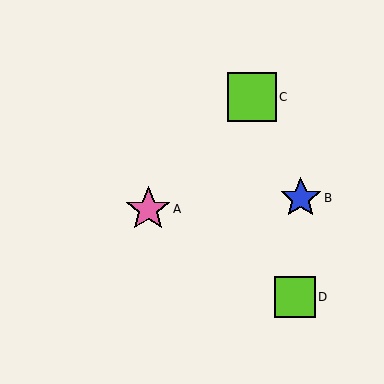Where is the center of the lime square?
The center of the lime square is at (295, 297).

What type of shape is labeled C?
Shape C is a lime square.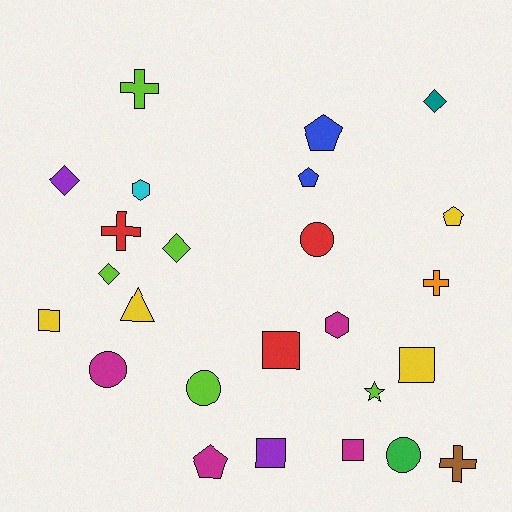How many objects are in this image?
There are 25 objects.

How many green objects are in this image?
There is 1 green object.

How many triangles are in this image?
There is 1 triangle.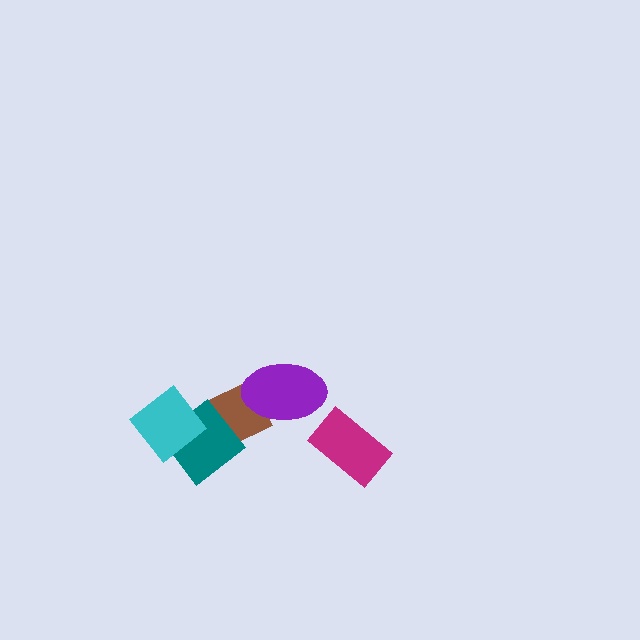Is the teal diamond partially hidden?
Yes, it is partially covered by another shape.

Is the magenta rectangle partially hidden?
No, no other shape covers it.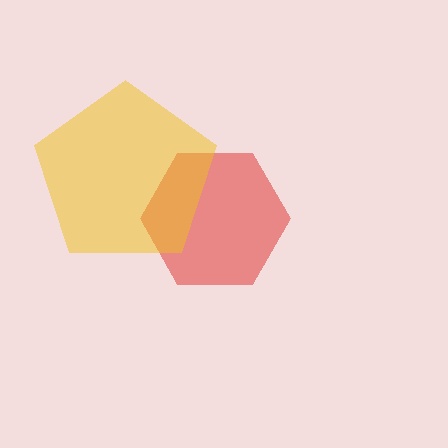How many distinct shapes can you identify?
There are 2 distinct shapes: a red hexagon, a yellow pentagon.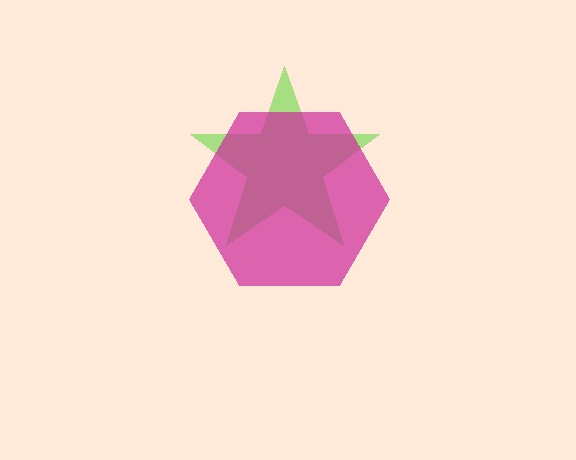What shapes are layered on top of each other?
The layered shapes are: a lime star, a magenta hexagon.